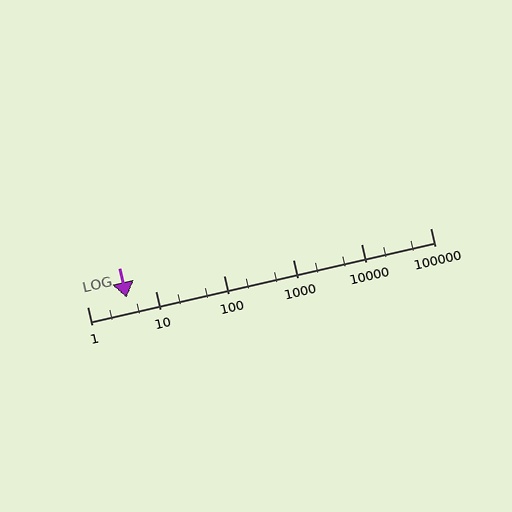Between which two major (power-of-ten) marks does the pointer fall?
The pointer is between 1 and 10.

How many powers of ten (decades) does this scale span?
The scale spans 5 decades, from 1 to 100000.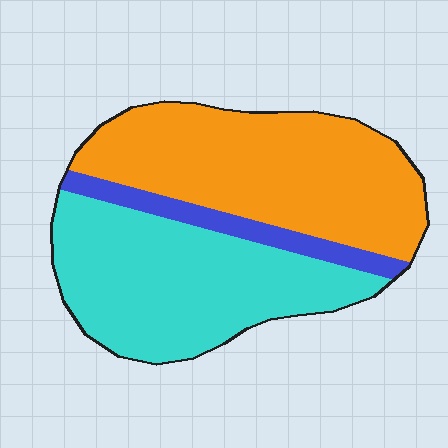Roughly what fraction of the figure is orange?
Orange covers around 45% of the figure.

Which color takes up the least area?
Blue, at roughly 10%.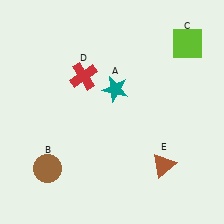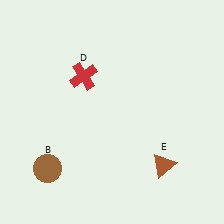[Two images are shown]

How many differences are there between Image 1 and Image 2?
There are 2 differences between the two images.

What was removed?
The teal star (A), the lime square (C) were removed in Image 2.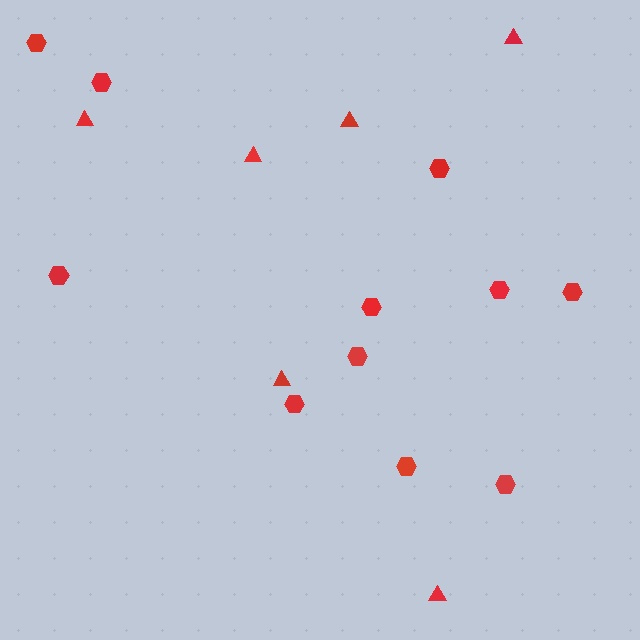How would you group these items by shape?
There are 2 groups: one group of triangles (6) and one group of hexagons (11).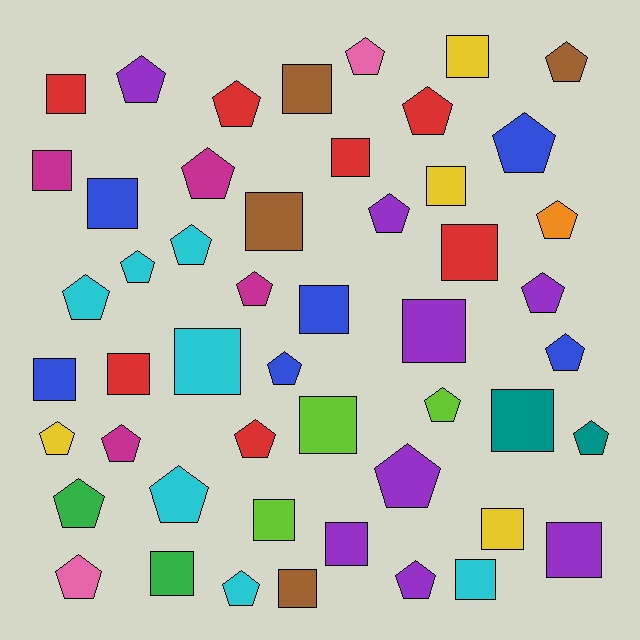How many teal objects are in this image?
There are 2 teal objects.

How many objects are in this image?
There are 50 objects.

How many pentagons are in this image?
There are 27 pentagons.